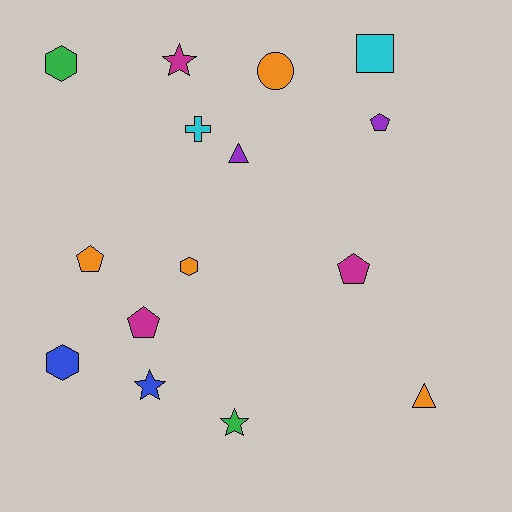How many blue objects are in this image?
There are 2 blue objects.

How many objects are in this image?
There are 15 objects.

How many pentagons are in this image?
There are 4 pentagons.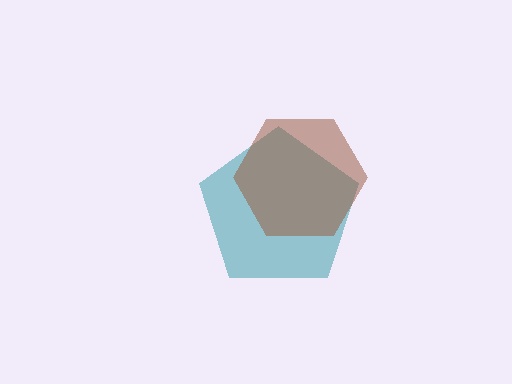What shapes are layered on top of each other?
The layered shapes are: a teal pentagon, a brown hexagon.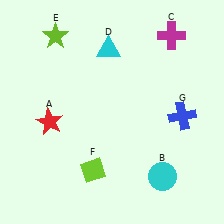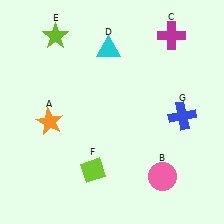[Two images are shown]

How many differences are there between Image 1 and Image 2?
There are 2 differences between the two images.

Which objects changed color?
A changed from red to orange. B changed from cyan to pink.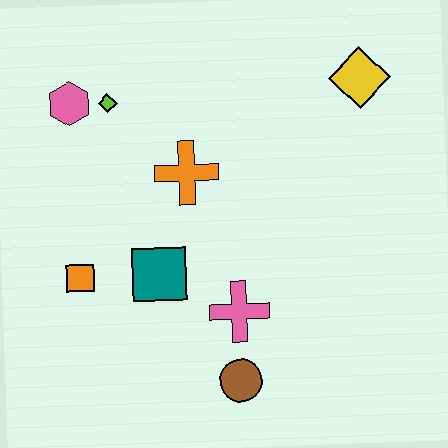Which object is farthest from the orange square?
The yellow diamond is farthest from the orange square.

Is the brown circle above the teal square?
No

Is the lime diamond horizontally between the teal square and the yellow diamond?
No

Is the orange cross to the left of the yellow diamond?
Yes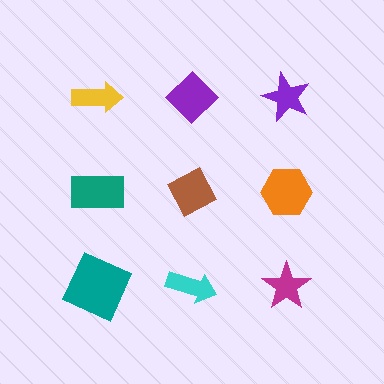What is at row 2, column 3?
An orange hexagon.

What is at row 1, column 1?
A yellow arrow.